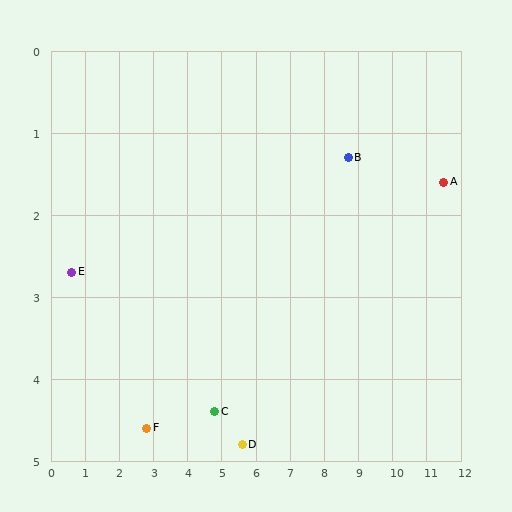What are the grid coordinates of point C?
Point C is at approximately (4.8, 4.4).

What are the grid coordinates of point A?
Point A is at approximately (11.5, 1.6).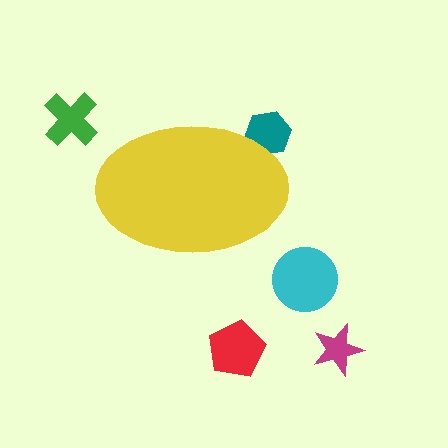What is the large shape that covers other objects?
A yellow ellipse.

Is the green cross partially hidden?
No, the green cross is fully visible.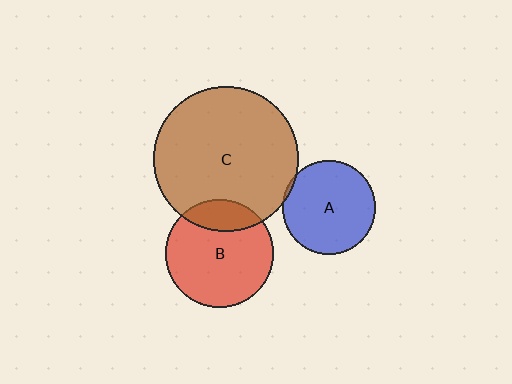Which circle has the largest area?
Circle C (brown).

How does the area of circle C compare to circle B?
Approximately 1.8 times.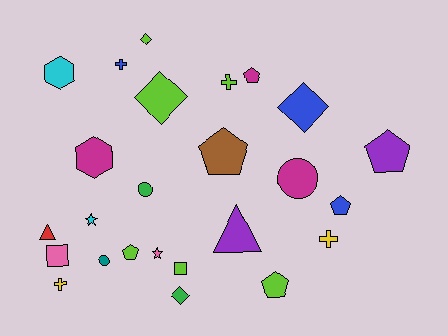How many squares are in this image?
There are 2 squares.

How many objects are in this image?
There are 25 objects.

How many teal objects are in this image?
There is 1 teal object.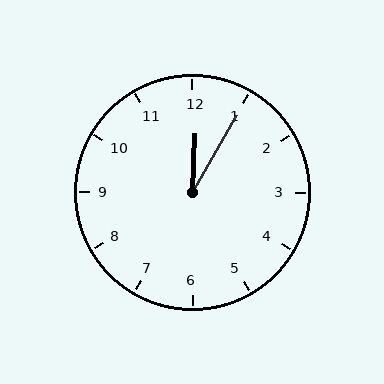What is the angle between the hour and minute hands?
Approximately 28 degrees.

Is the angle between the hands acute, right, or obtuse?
It is acute.